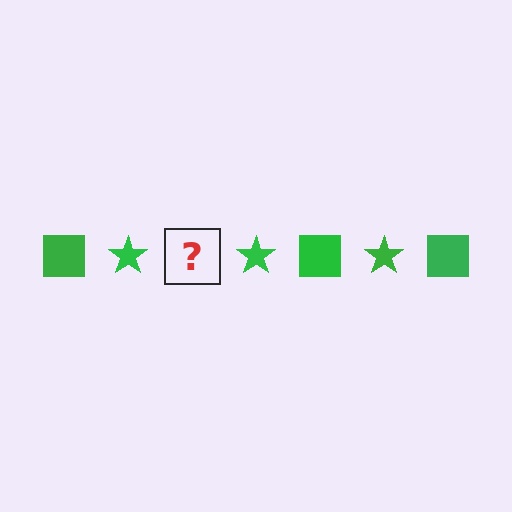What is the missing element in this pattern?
The missing element is a green square.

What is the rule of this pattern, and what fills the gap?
The rule is that the pattern cycles through square, star shapes in green. The gap should be filled with a green square.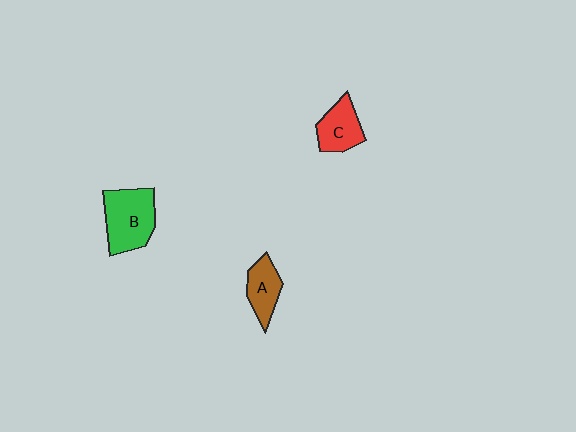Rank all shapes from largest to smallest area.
From largest to smallest: B (green), C (red), A (brown).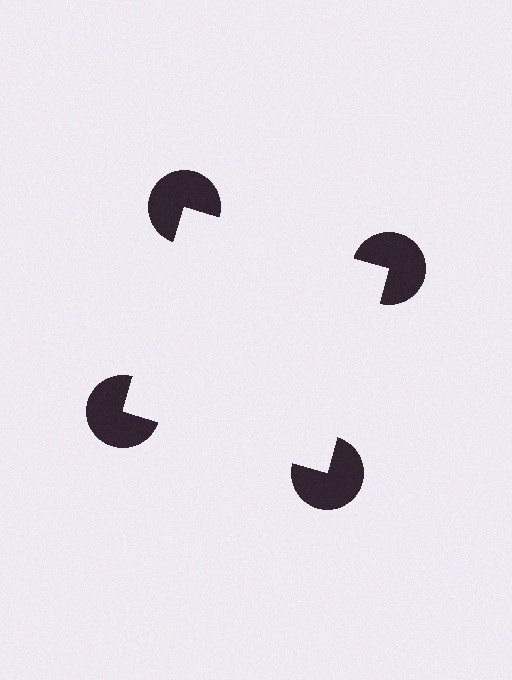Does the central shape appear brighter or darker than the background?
It typically appears slightly brighter than the background, even though no actual brightness change is drawn.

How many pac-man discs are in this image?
There are 4 — one at each vertex of the illusory square.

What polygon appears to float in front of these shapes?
An illusory square — its edges are inferred from the aligned wedge cuts in the pac-man discs, not physically drawn.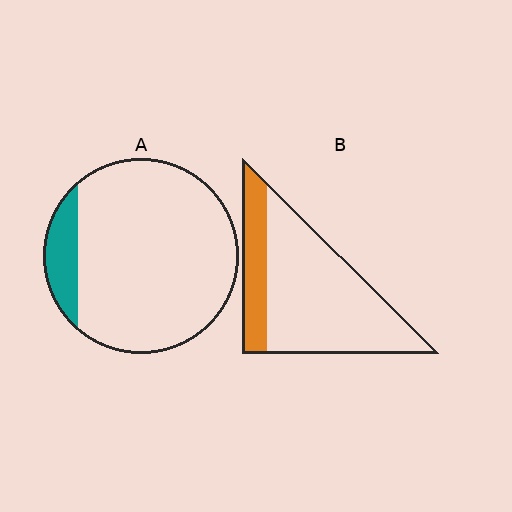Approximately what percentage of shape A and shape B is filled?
A is approximately 10% and B is approximately 25%.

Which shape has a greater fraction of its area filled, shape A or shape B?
Shape B.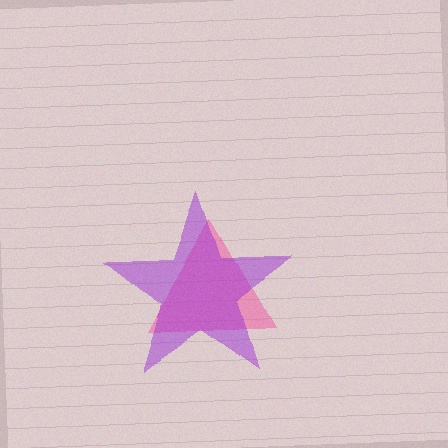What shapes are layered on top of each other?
The layered shapes are: a pink triangle, a purple star.